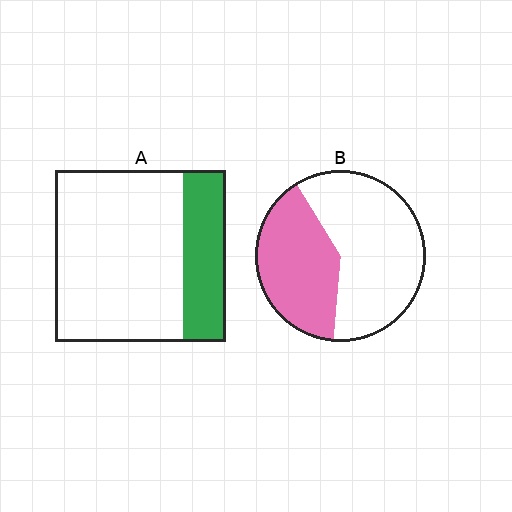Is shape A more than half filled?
No.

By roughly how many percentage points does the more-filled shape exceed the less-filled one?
By roughly 15 percentage points (B over A).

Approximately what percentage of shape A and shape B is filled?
A is approximately 25% and B is approximately 40%.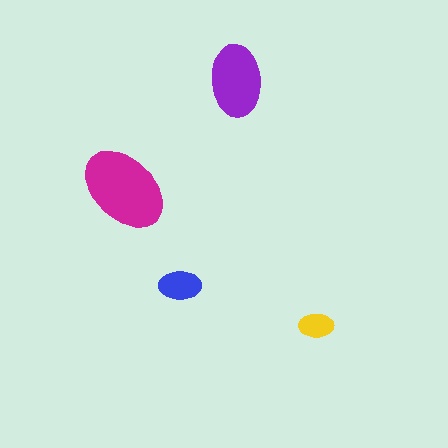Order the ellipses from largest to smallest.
the magenta one, the purple one, the blue one, the yellow one.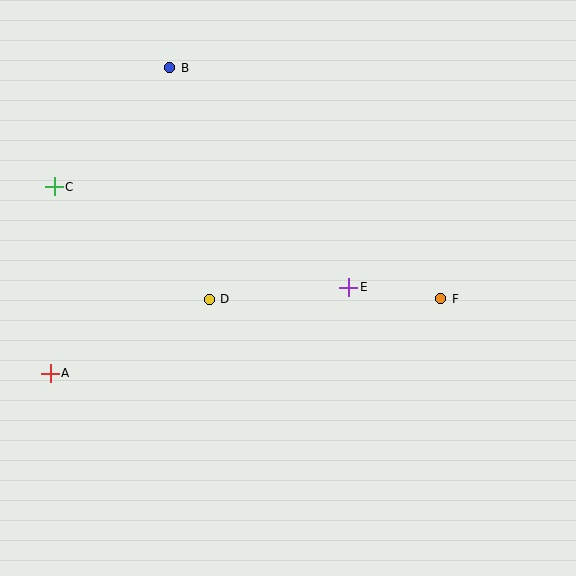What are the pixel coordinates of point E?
Point E is at (349, 287).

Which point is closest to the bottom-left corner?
Point A is closest to the bottom-left corner.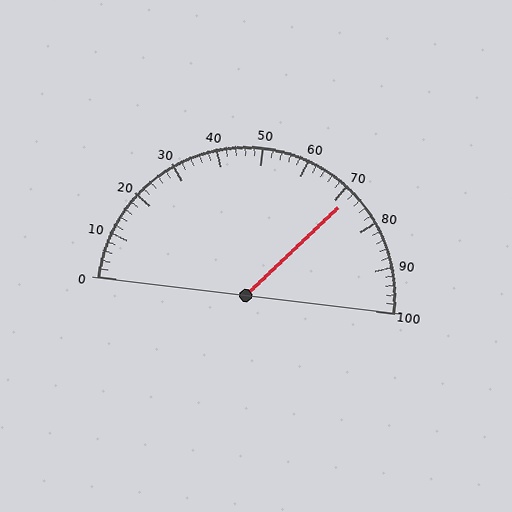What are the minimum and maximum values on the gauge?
The gauge ranges from 0 to 100.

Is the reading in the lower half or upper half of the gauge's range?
The reading is in the upper half of the range (0 to 100).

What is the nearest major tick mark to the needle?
The nearest major tick mark is 70.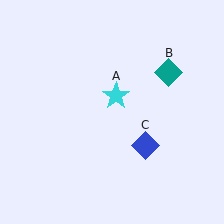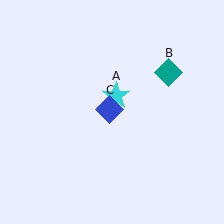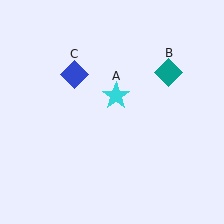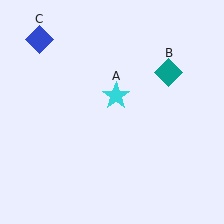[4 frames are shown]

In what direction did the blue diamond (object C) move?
The blue diamond (object C) moved up and to the left.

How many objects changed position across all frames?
1 object changed position: blue diamond (object C).